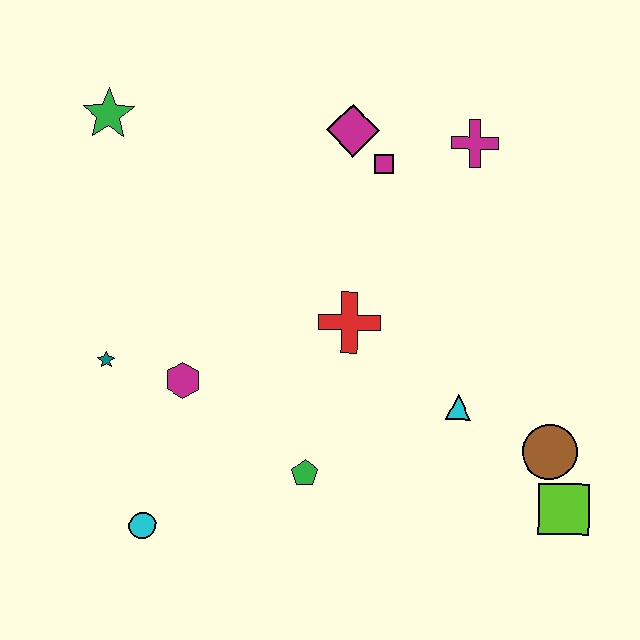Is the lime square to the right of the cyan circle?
Yes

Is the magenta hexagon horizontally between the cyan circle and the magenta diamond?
Yes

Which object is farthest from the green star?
The lime square is farthest from the green star.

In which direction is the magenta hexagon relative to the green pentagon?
The magenta hexagon is to the left of the green pentagon.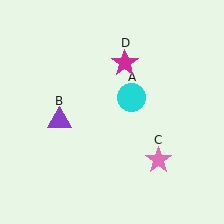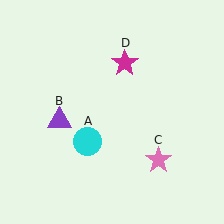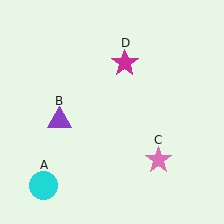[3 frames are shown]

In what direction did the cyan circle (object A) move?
The cyan circle (object A) moved down and to the left.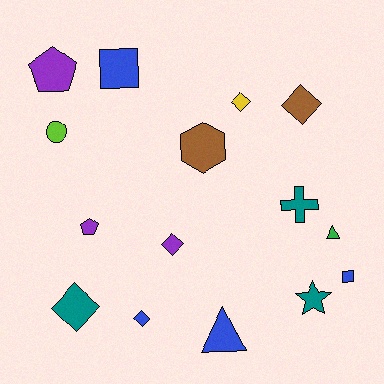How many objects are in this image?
There are 15 objects.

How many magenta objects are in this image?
There are no magenta objects.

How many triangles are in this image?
There are 2 triangles.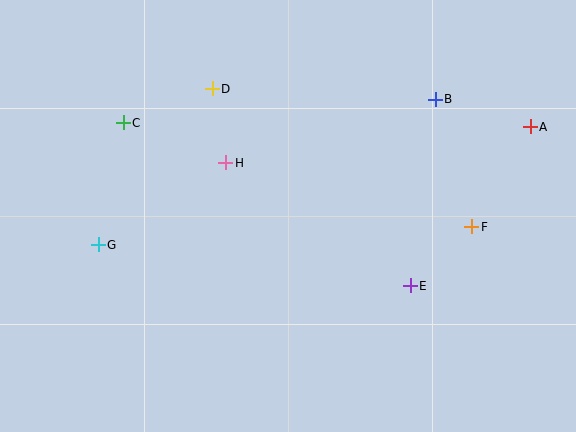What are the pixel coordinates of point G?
Point G is at (98, 245).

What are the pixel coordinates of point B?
Point B is at (435, 99).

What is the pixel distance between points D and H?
The distance between D and H is 75 pixels.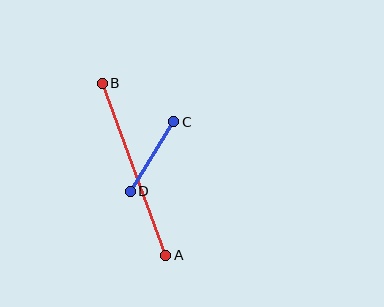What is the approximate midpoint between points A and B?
The midpoint is at approximately (134, 169) pixels.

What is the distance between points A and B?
The distance is approximately 183 pixels.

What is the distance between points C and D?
The distance is approximately 82 pixels.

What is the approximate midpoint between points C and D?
The midpoint is at approximately (152, 157) pixels.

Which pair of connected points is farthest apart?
Points A and B are farthest apart.